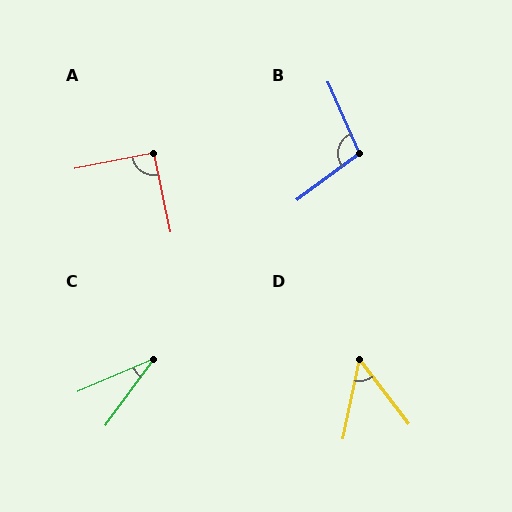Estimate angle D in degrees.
Approximately 49 degrees.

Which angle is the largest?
B, at approximately 103 degrees.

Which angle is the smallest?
C, at approximately 31 degrees.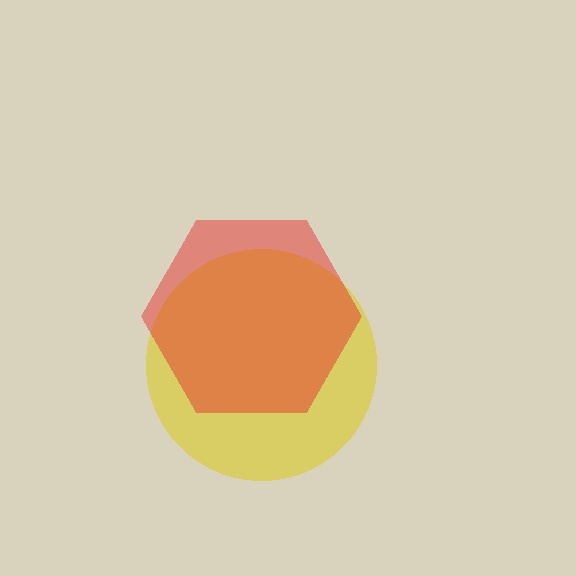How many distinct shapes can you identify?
There are 2 distinct shapes: a yellow circle, a red hexagon.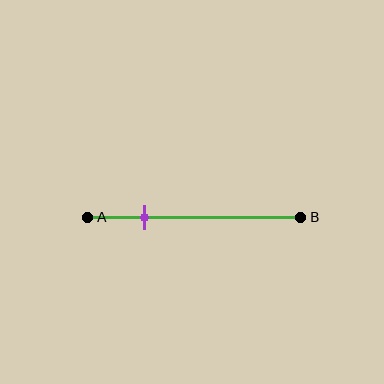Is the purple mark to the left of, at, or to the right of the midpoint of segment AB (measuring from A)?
The purple mark is to the left of the midpoint of segment AB.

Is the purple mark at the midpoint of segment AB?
No, the mark is at about 25% from A, not at the 50% midpoint.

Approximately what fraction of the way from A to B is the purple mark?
The purple mark is approximately 25% of the way from A to B.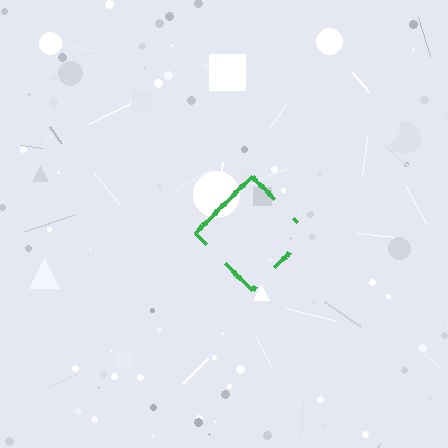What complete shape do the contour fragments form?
The contour fragments form a diamond.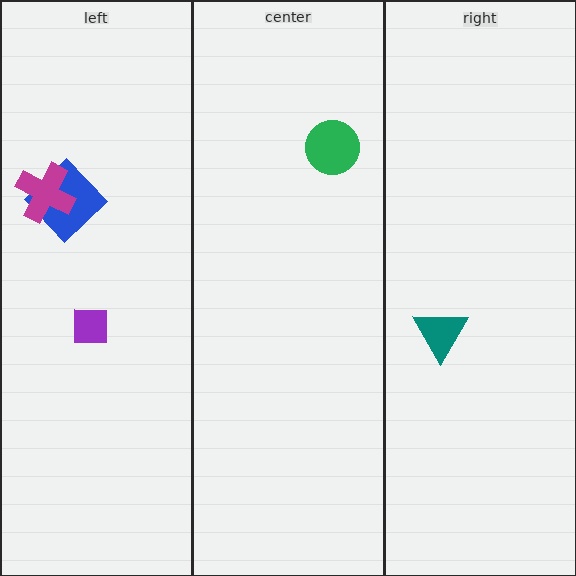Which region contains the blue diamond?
The left region.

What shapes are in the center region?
The green circle.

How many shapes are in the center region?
1.